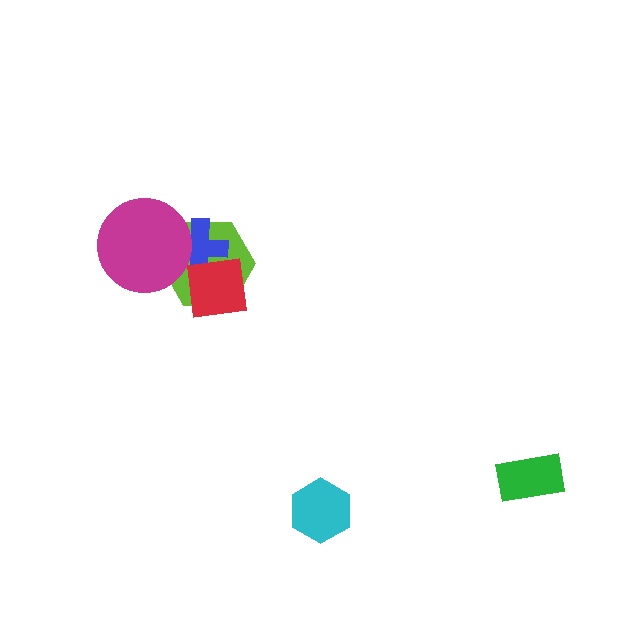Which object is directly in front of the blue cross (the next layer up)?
The magenta circle is directly in front of the blue cross.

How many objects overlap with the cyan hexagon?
0 objects overlap with the cyan hexagon.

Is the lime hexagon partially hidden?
Yes, it is partially covered by another shape.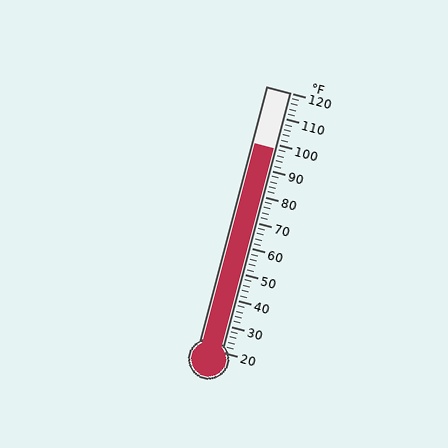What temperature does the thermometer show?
The thermometer shows approximately 98°F.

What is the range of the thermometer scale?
The thermometer scale ranges from 20°F to 120°F.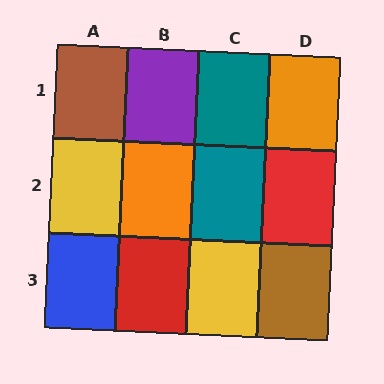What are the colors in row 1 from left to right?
Brown, purple, teal, orange.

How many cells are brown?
2 cells are brown.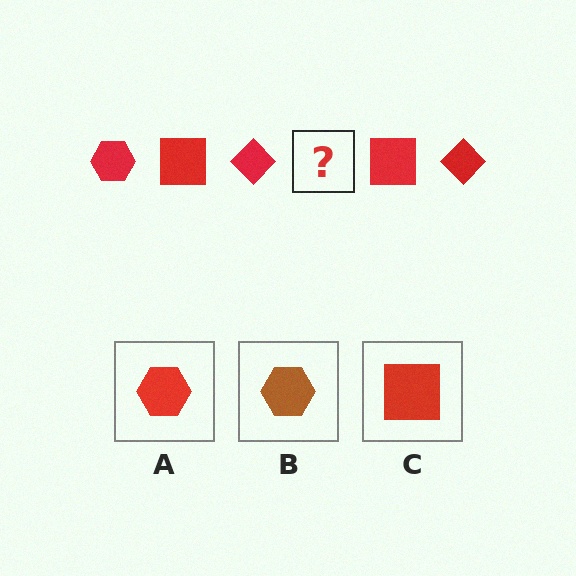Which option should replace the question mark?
Option A.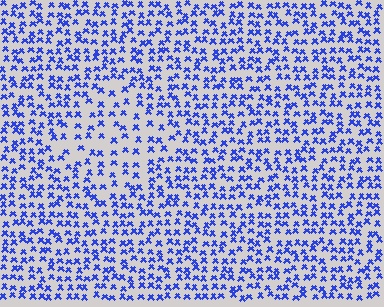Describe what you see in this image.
The image contains small blue elements arranged at two different densities. A diamond-shaped region is visible where the elements are less densely packed than the surrounding area.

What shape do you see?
I see a diamond.